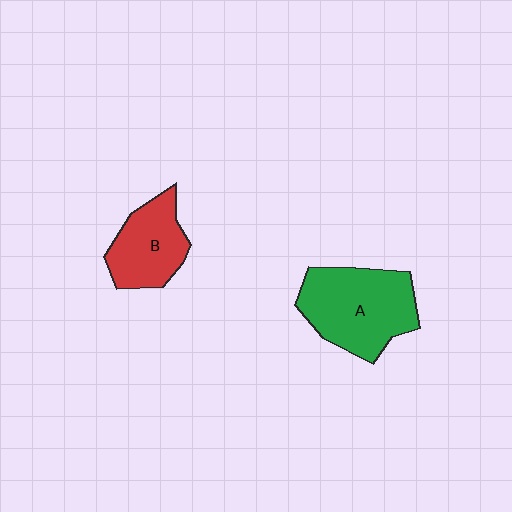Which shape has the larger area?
Shape A (green).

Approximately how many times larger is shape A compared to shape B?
Approximately 1.5 times.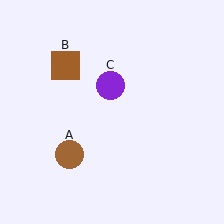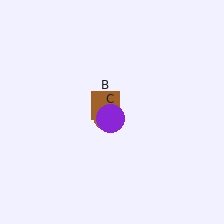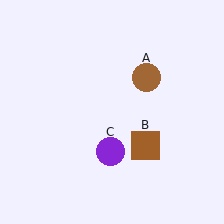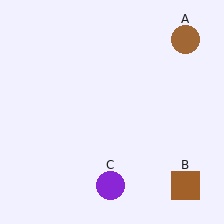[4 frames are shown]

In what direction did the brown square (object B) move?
The brown square (object B) moved down and to the right.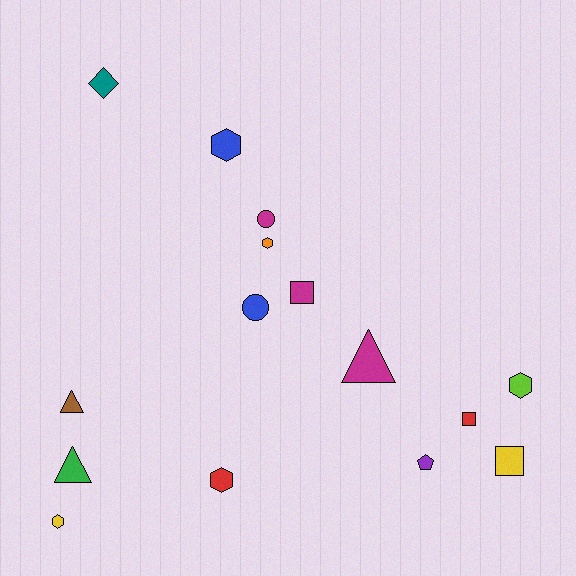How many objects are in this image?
There are 15 objects.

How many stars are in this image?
There are no stars.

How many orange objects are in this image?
There is 1 orange object.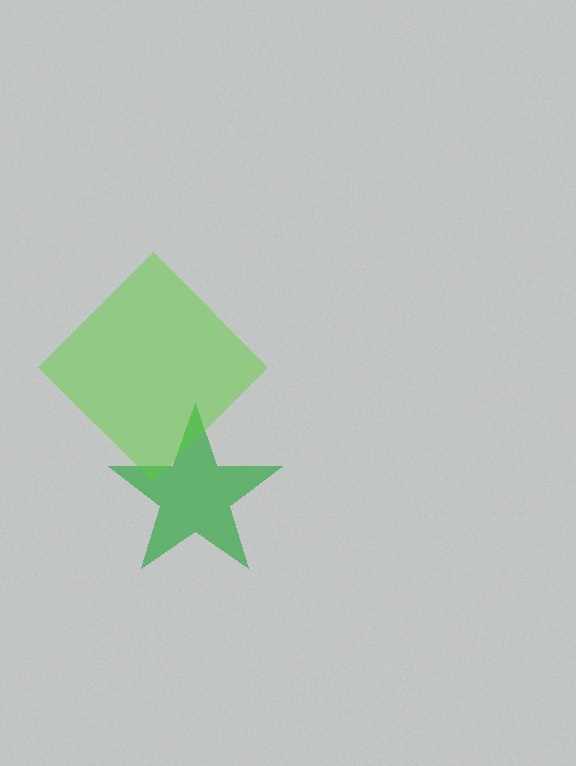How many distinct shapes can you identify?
There are 2 distinct shapes: a green star, a lime diamond.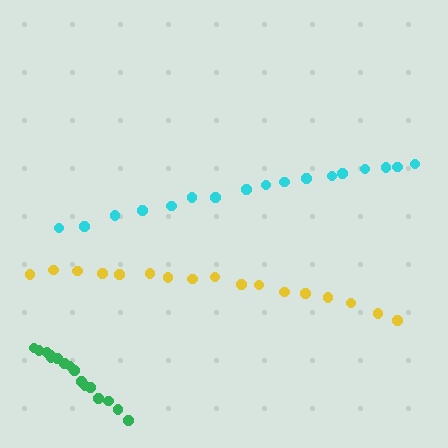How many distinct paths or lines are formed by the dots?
There are 3 distinct paths.